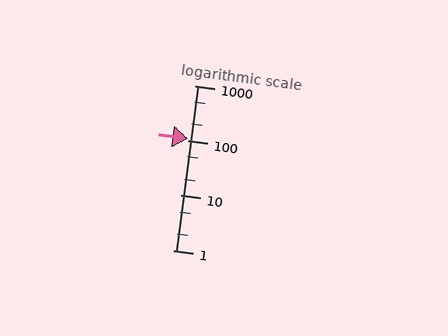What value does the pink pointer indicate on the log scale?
The pointer indicates approximately 110.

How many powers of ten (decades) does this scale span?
The scale spans 3 decades, from 1 to 1000.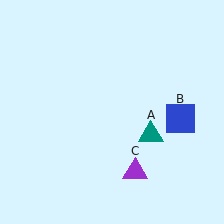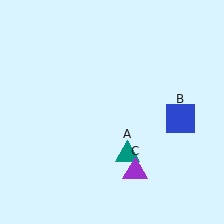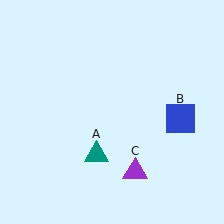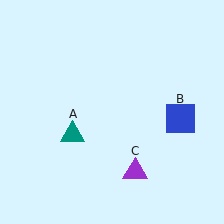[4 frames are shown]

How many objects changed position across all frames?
1 object changed position: teal triangle (object A).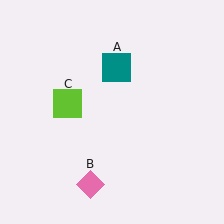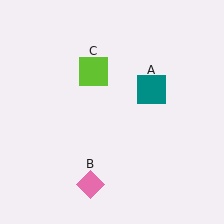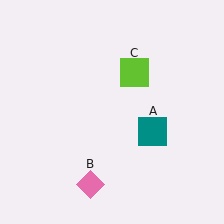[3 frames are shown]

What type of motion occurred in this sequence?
The teal square (object A), lime square (object C) rotated clockwise around the center of the scene.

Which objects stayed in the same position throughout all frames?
Pink diamond (object B) remained stationary.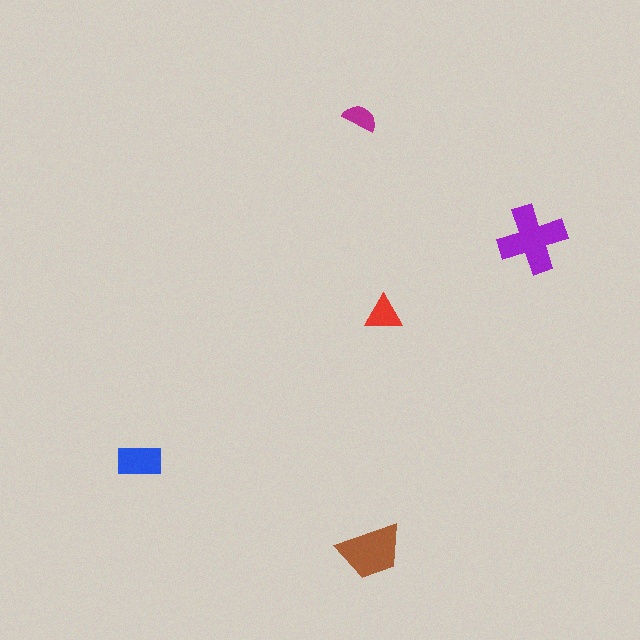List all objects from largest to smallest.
The purple cross, the brown trapezoid, the blue rectangle, the red triangle, the magenta semicircle.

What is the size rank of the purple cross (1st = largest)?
1st.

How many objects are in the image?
There are 5 objects in the image.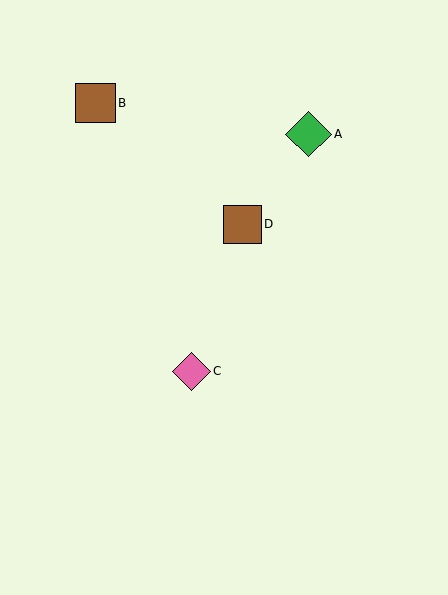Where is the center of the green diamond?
The center of the green diamond is at (308, 134).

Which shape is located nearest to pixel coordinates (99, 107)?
The brown square (labeled B) at (95, 103) is nearest to that location.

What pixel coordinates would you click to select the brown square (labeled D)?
Click at (243, 224) to select the brown square D.